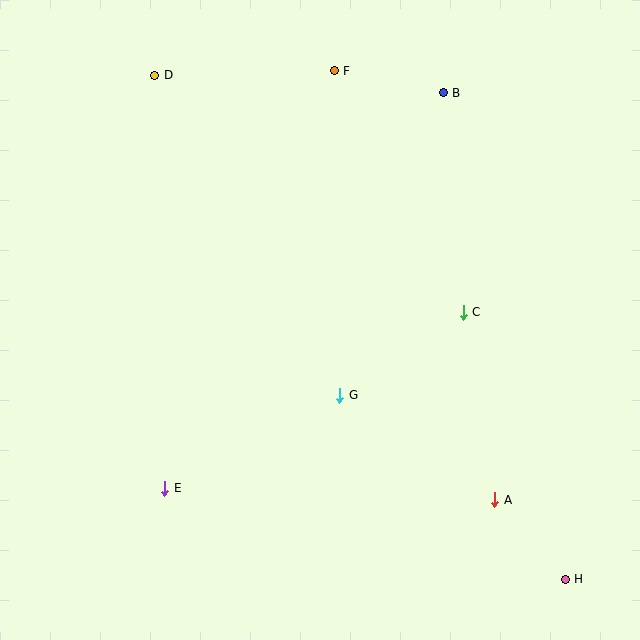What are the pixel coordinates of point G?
Point G is at (340, 395).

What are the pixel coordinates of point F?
Point F is at (334, 71).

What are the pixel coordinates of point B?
Point B is at (443, 93).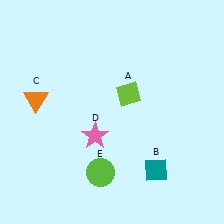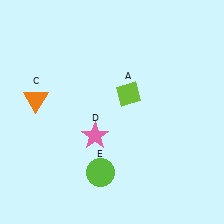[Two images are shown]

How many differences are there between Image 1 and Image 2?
There is 1 difference between the two images.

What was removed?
The teal diamond (B) was removed in Image 2.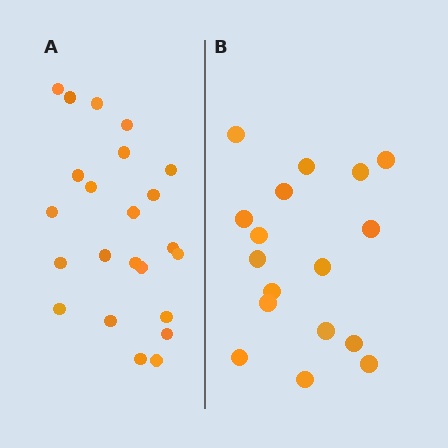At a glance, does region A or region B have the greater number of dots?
Region A (the left region) has more dots.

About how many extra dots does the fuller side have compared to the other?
Region A has about 6 more dots than region B.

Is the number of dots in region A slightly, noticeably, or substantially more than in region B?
Region A has noticeably more, but not dramatically so. The ratio is roughly 1.4 to 1.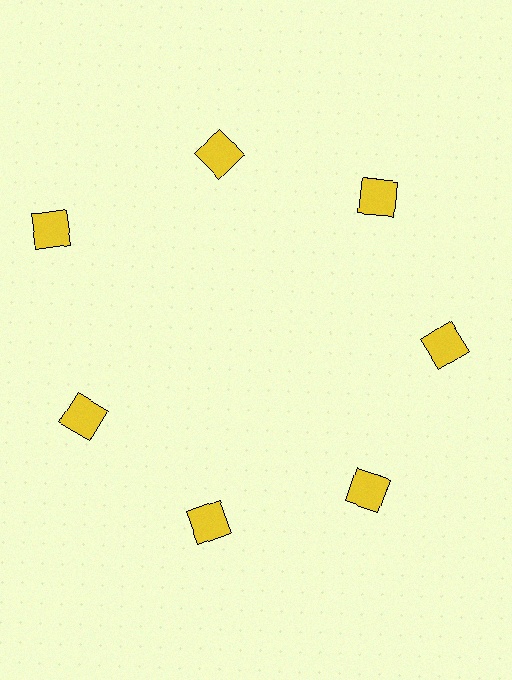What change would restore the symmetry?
The symmetry would be restored by moving it inward, back onto the ring so that all 7 squares sit at equal angles and equal distance from the center.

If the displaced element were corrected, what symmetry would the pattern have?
It would have 7-fold rotational symmetry — the pattern would map onto itself every 51 degrees.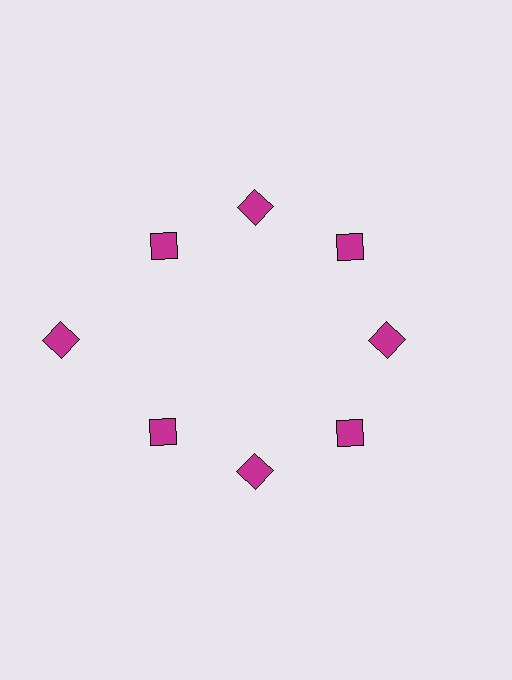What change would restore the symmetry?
The symmetry would be restored by moving it inward, back onto the ring so that all 8 diamonds sit at equal angles and equal distance from the center.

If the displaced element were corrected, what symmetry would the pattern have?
It would have 8-fold rotational symmetry — the pattern would map onto itself every 45 degrees.